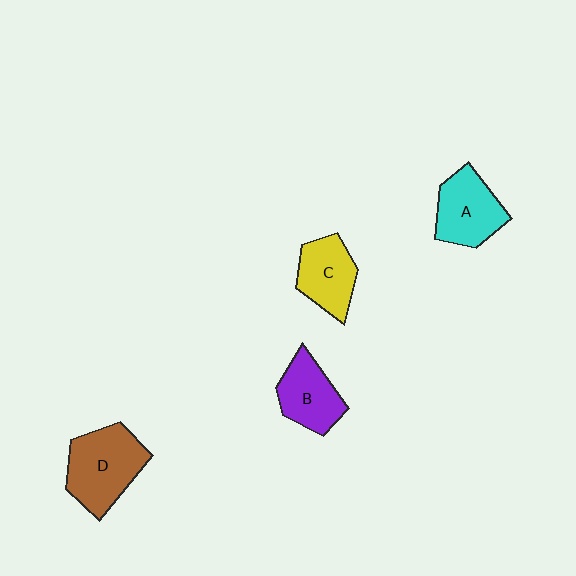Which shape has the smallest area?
Shape B (purple).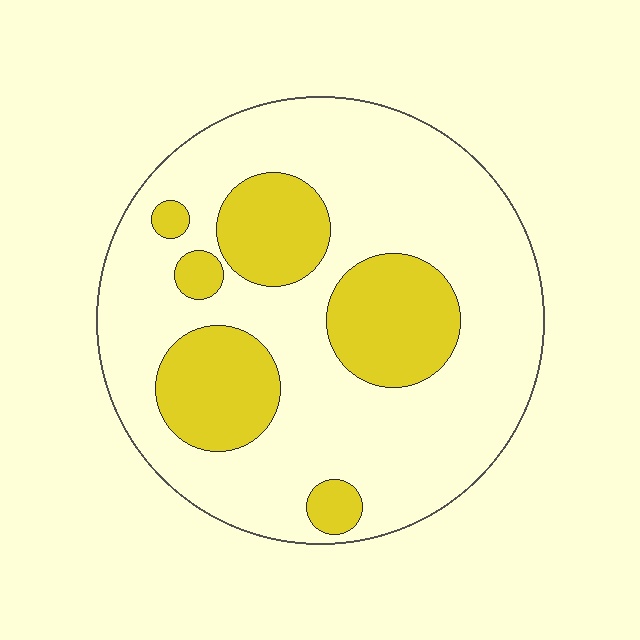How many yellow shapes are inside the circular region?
6.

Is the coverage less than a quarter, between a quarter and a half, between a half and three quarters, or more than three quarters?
Between a quarter and a half.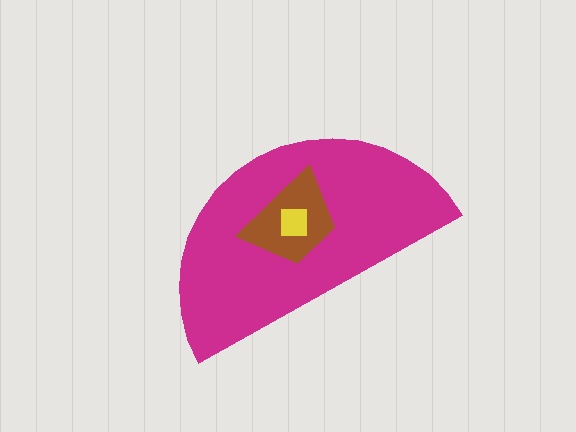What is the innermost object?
The yellow square.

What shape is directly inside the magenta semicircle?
The brown trapezoid.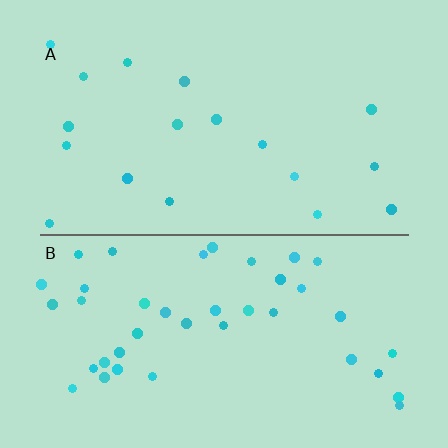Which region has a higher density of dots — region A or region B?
B (the bottom).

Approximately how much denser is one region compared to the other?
Approximately 2.2× — region B over region A.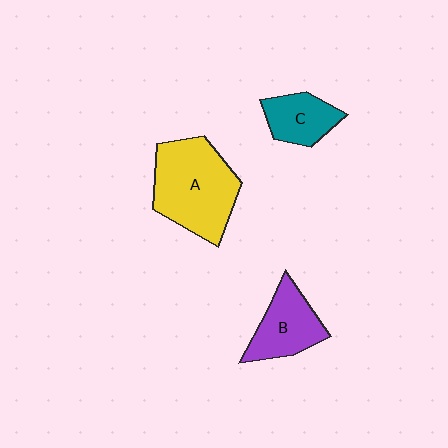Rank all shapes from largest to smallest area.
From largest to smallest: A (yellow), B (purple), C (teal).